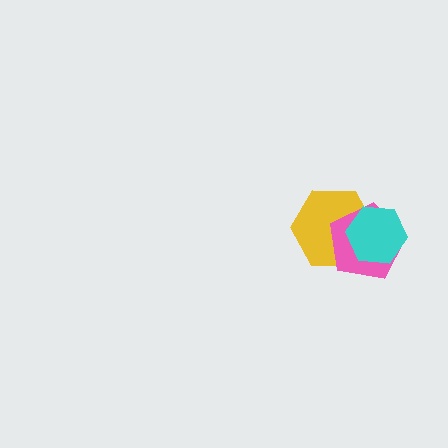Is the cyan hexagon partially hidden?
No, no other shape covers it.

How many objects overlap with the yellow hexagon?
2 objects overlap with the yellow hexagon.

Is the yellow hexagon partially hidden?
Yes, it is partially covered by another shape.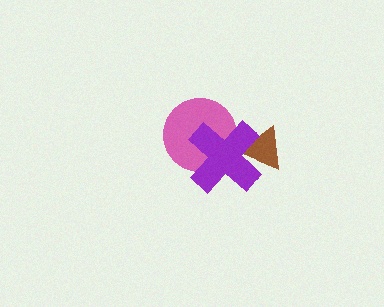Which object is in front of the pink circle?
The purple cross is in front of the pink circle.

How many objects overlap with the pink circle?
1 object overlaps with the pink circle.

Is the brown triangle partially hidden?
Yes, it is partially covered by another shape.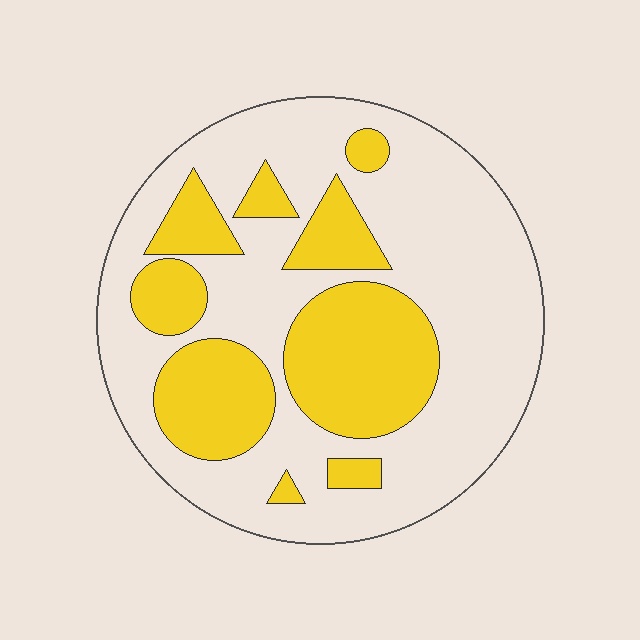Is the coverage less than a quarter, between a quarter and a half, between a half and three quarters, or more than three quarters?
Between a quarter and a half.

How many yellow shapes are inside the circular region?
9.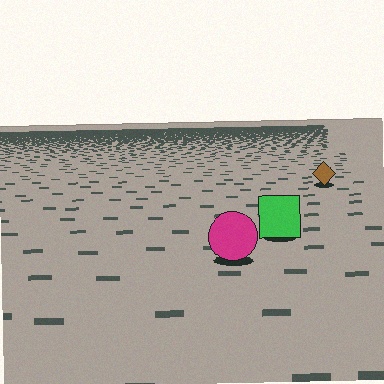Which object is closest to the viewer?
The magenta circle is closest. The texture marks near it are larger and more spread out.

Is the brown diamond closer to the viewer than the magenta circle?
No. The magenta circle is closer — you can tell from the texture gradient: the ground texture is coarser near it.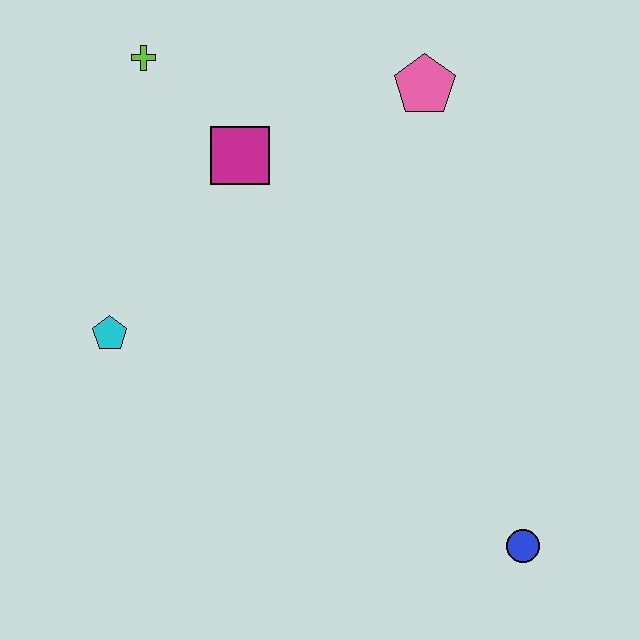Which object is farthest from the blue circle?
The lime cross is farthest from the blue circle.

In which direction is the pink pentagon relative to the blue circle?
The pink pentagon is above the blue circle.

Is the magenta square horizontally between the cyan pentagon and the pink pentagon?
Yes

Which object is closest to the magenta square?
The lime cross is closest to the magenta square.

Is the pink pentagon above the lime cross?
No